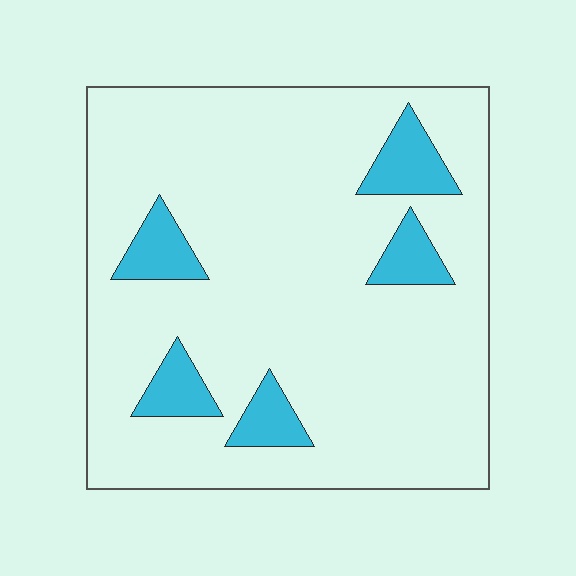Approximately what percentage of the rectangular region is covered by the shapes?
Approximately 15%.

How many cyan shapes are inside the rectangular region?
5.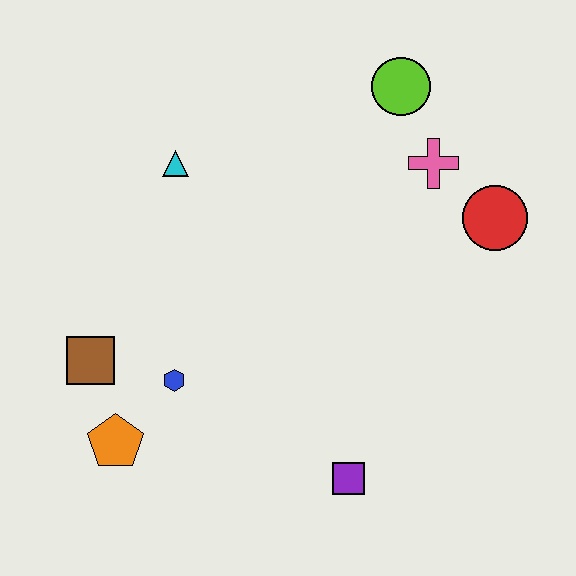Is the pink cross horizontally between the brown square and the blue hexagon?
No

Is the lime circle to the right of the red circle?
No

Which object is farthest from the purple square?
The lime circle is farthest from the purple square.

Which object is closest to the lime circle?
The pink cross is closest to the lime circle.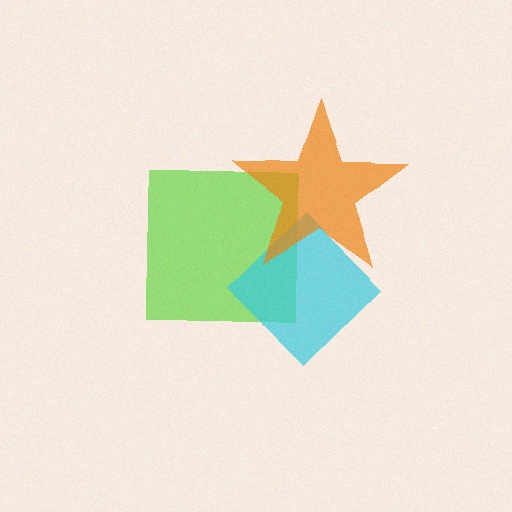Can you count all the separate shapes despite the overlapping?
Yes, there are 3 separate shapes.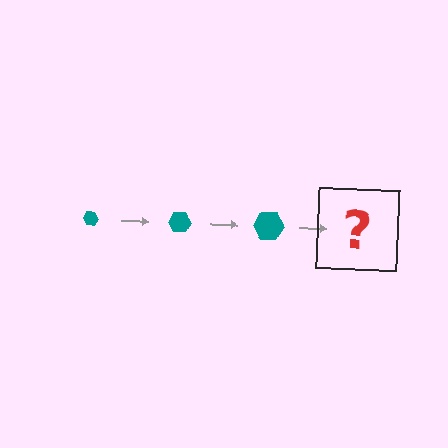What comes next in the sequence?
The next element should be a teal hexagon, larger than the previous one.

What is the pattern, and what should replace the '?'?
The pattern is that the hexagon gets progressively larger each step. The '?' should be a teal hexagon, larger than the previous one.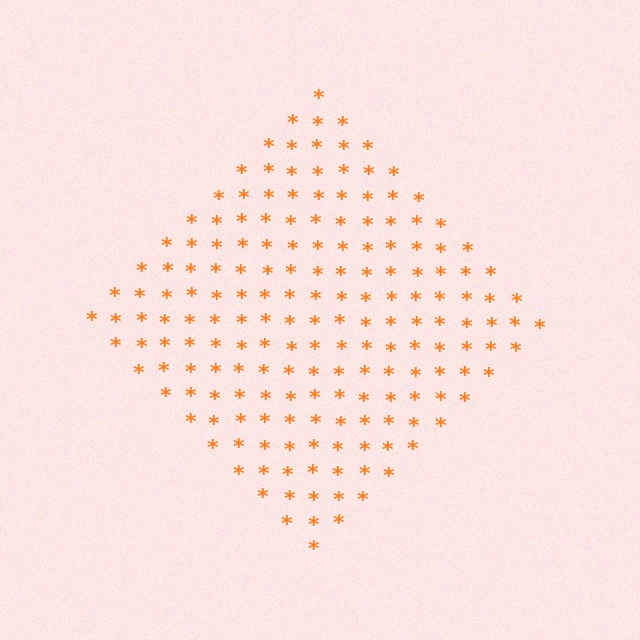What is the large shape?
The large shape is a diamond.